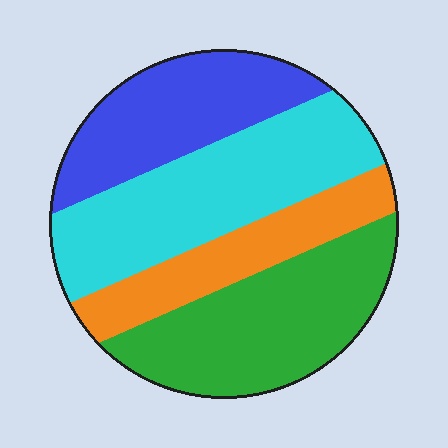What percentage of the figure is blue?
Blue takes up about one fifth (1/5) of the figure.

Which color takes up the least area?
Orange, at roughly 15%.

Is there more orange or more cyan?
Cyan.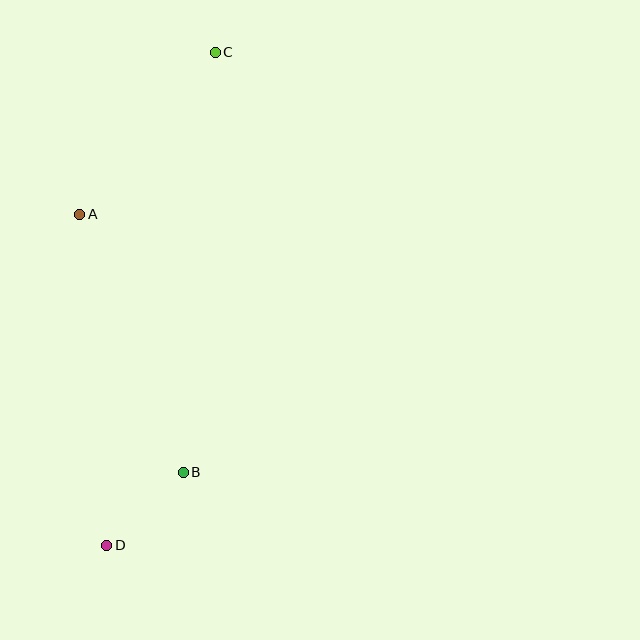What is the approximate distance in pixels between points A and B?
The distance between A and B is approximately 278 pixels.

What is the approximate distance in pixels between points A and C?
The distance between A and C is approximately 212 pixels.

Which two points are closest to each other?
Points B and D are closest to each other.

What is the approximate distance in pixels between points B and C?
The distance between B and C is approximately 422 pixels.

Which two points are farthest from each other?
Points C and D are farthest from each other.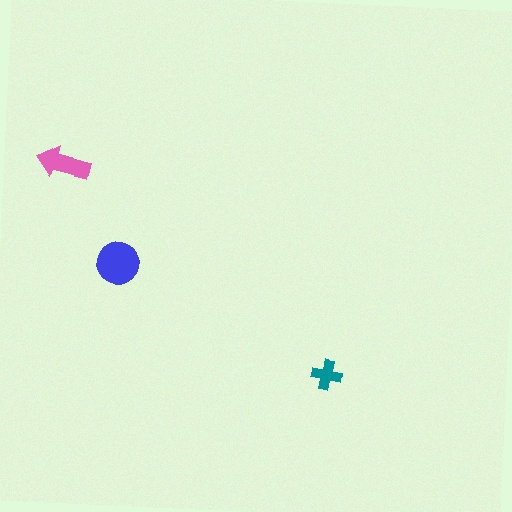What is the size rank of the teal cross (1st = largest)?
3rd.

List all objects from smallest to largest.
The teal cross, the pink arrow, the blue circle.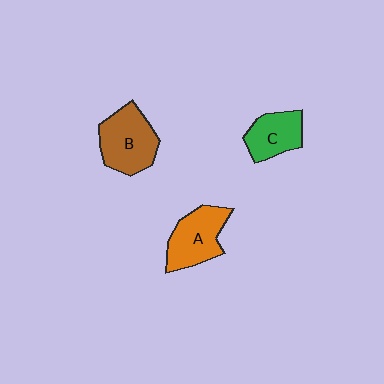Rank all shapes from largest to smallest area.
From largest to smallest: B (brown), A (orange), C (green).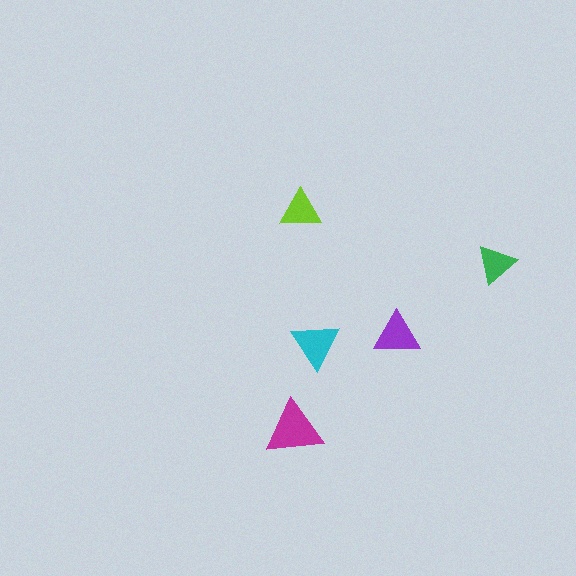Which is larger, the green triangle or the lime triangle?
The lime one.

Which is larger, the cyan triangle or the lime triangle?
The cyan one.